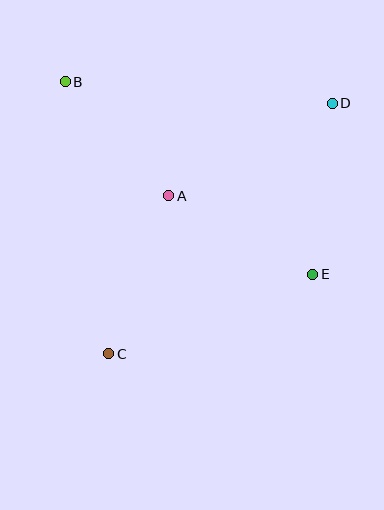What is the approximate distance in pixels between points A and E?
The distance between A and E is approximately 164 pixels.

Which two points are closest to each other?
Points A and B are closest to each other.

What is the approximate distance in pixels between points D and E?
The distance between D and E is approximately 172 pixels.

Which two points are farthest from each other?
Points C and D are farthest from each other.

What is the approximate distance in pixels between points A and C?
The distance between A and C is approximately 169 pixels.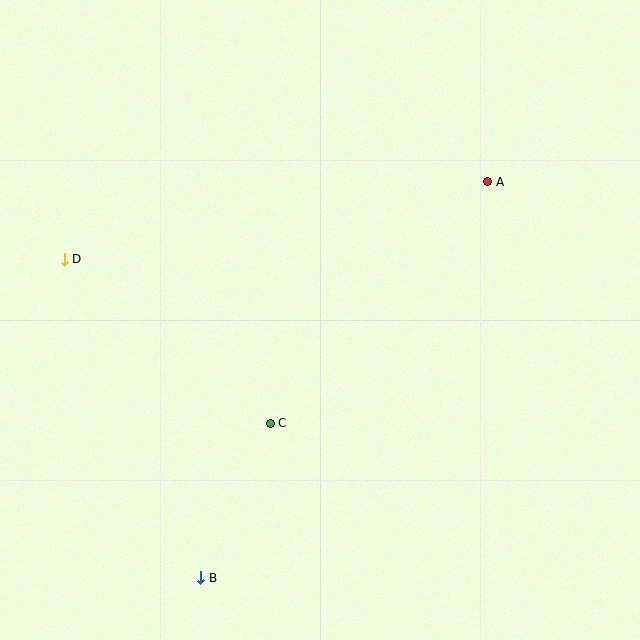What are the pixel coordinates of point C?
Point C is at (271, 423).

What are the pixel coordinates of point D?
Point D is at (64, 259).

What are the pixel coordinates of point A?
Point A is at (488, 181).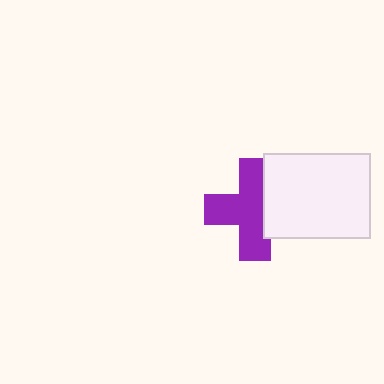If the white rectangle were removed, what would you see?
You would see the complete purple cross.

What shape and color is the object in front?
The object in front is a white rectangle.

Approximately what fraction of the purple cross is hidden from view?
Roughly 31% of the purple cross is hidden behind the white rectangle.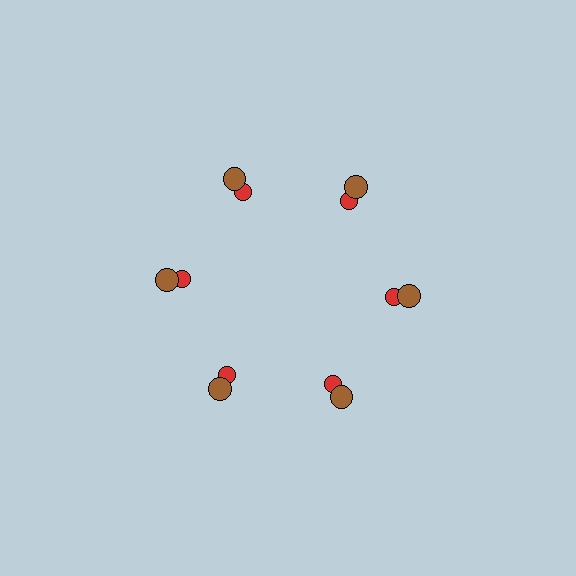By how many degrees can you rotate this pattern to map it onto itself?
The pattern maps onto itself every 60 degrees of rotation.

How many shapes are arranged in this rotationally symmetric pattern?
There are 12 shapes, arranged in 6 groups of 2.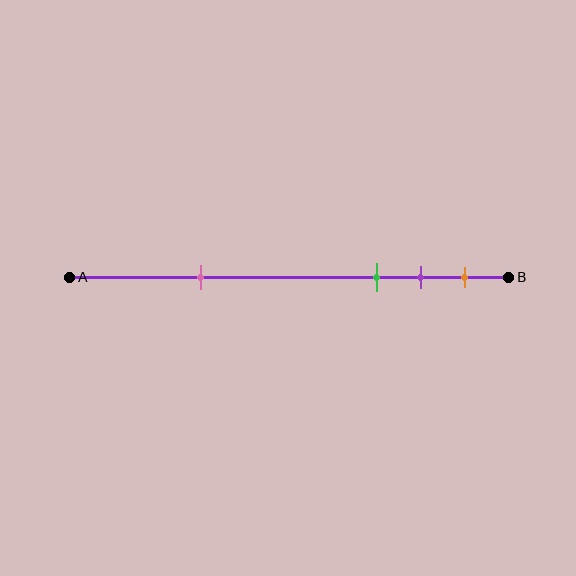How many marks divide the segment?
There are 4 marks dividing the segment.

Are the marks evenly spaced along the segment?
No, the marks are not evenly spaced.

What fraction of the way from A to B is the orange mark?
The orange mark is approximately 90% (0.9) of the way from A to B.